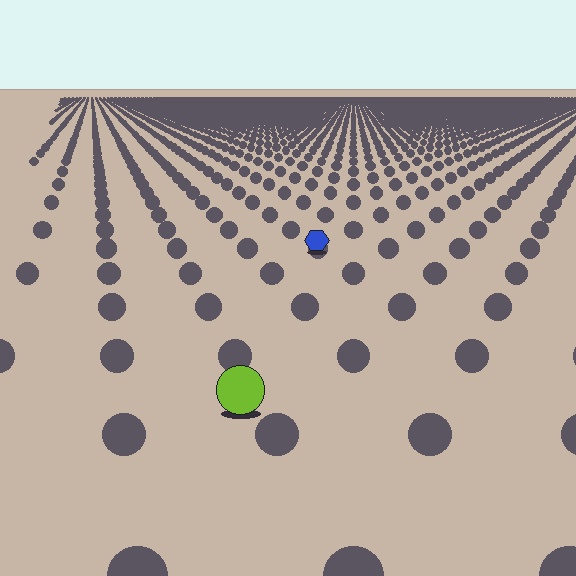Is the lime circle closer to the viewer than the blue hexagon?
Yes. The lime circle is closer — you can tell from the texture gradient: the ground texture is coarser near it.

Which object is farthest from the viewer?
The blue hexagon is farthest from the viewer. It appears smaller and the ground texture around it is denser.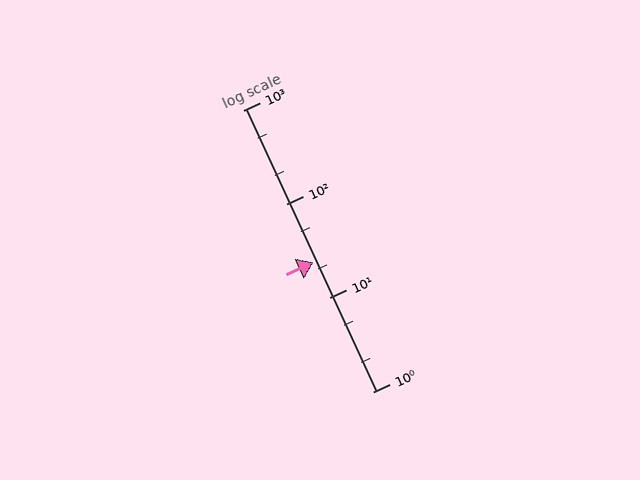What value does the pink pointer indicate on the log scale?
The pointer indicates approximately 24.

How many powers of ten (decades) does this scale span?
The scale spans 3 decades, from 1 to 1000.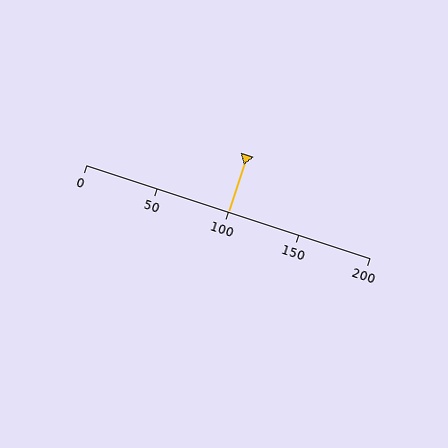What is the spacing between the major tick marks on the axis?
The major ticks are spaced 50 apart.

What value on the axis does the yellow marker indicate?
The marker indicates approximately 100.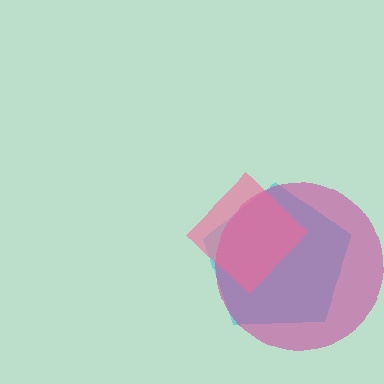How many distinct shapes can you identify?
There are 3 distinct shapes: a cyan pentagon, a magenta circle, a pink diamond.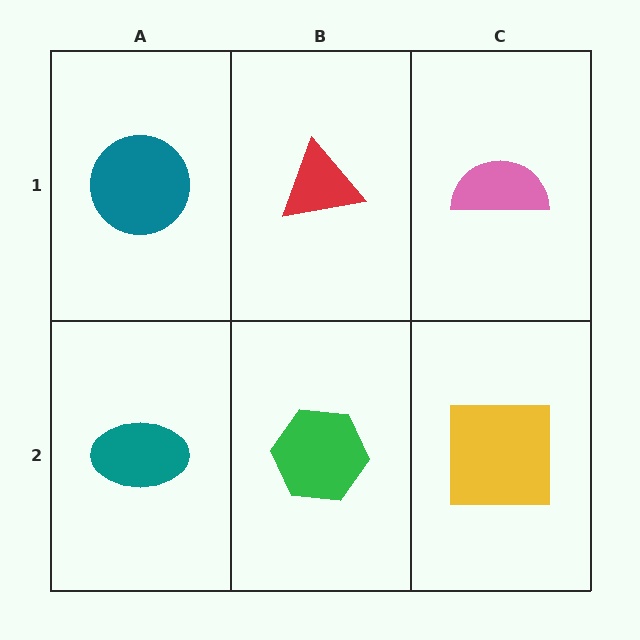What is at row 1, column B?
A red triangle.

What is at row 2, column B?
A green hexagon.